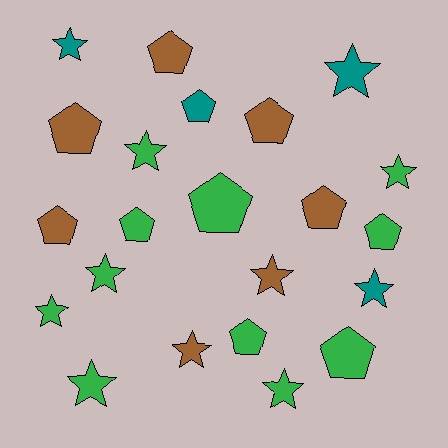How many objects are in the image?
There are 22 objects.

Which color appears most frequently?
Green, with 11 objects.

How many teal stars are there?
There are 3 teal stars.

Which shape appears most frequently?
Star, with 11 objects.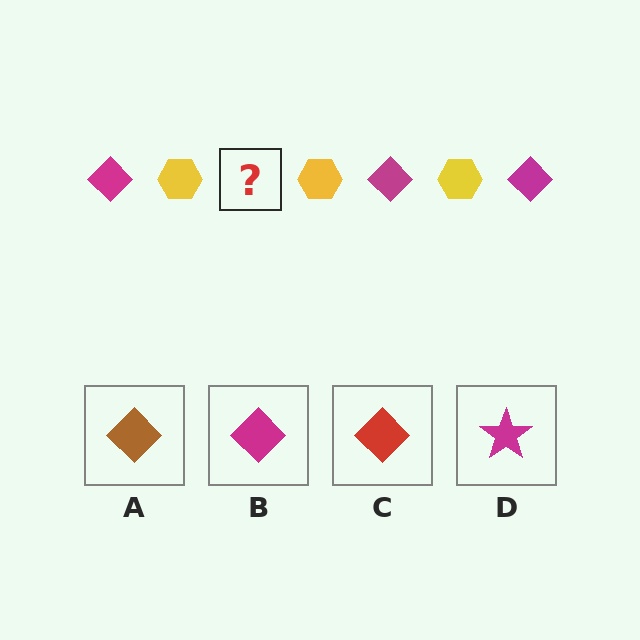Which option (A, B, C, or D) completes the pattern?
B.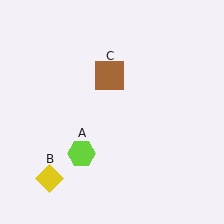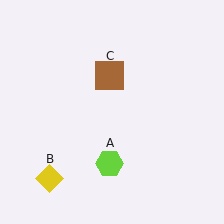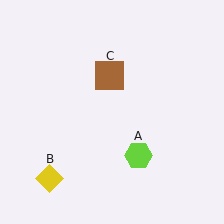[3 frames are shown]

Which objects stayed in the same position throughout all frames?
Yellow diamond (object B) and brown square (object C) remained stationary.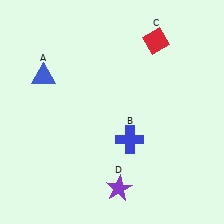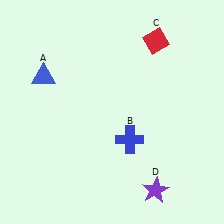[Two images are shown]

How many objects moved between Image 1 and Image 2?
1 object moved between the two images.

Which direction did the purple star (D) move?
The purple star (D) moved right.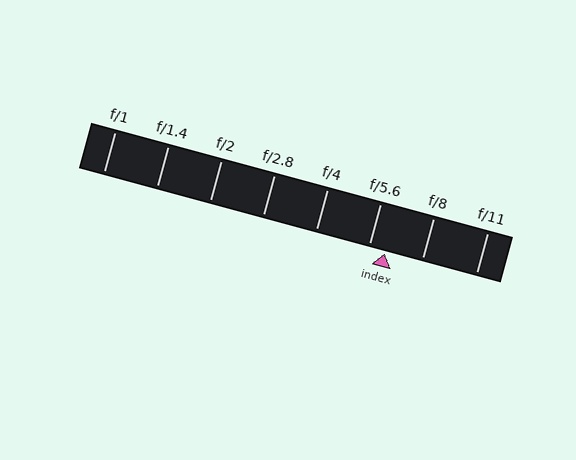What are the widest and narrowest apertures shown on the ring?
The widest aperture shown is f/1 and the narrowest is f/11.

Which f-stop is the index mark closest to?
The index mark is closest to f/5.6.